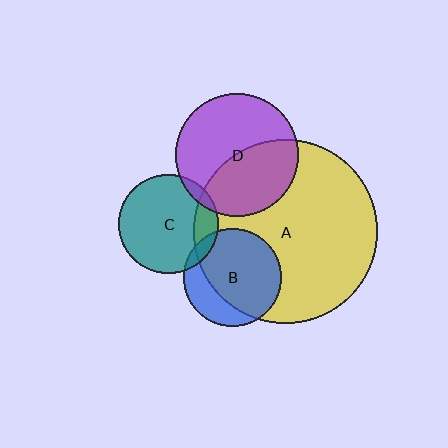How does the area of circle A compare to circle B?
Approximately 3.6 times.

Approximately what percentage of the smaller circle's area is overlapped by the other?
Approximately 45%.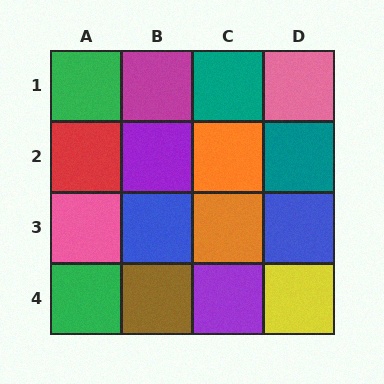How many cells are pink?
2 cells are pink.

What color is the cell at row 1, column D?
Pink.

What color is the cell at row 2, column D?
Teal.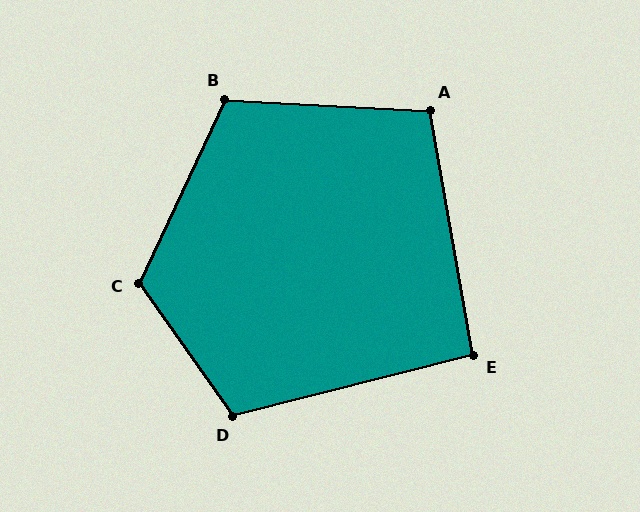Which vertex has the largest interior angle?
C, at approximately 120 degrees.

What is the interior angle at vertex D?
Approximately 111 degrees (obtuse).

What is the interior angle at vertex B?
Approximately 112 degrees (obtuse).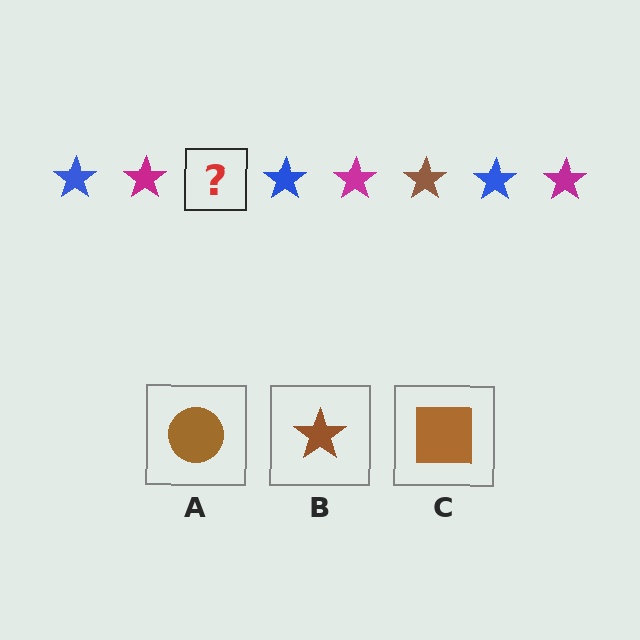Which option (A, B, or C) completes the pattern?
B.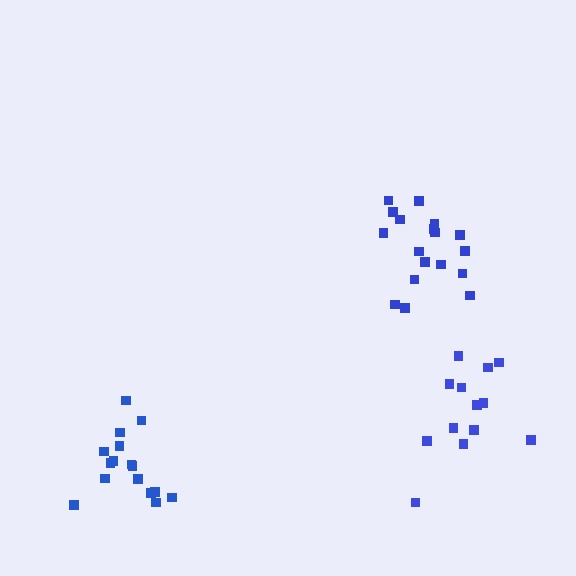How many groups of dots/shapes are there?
There are 3 groups.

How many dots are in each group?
Group 1: 18 dots, Group 2: 13 dots, Group 3: 16 dots (47 total).